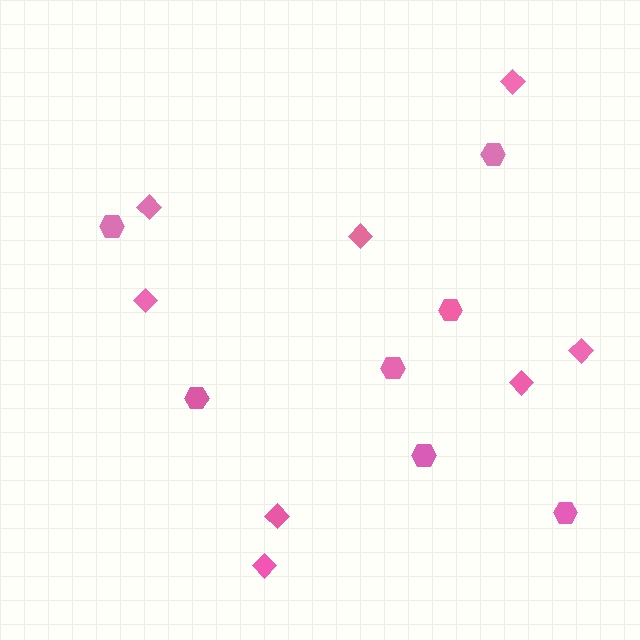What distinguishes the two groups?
There are 2 groups: one group of diamonds (8) and one group of hexagons (7).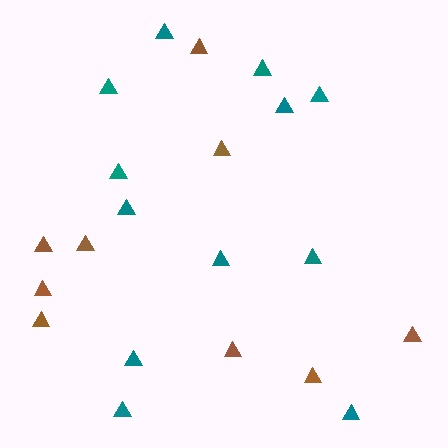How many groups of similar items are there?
There are 2 groups: one group of brown triangles (9) and one group of teal triangles (12).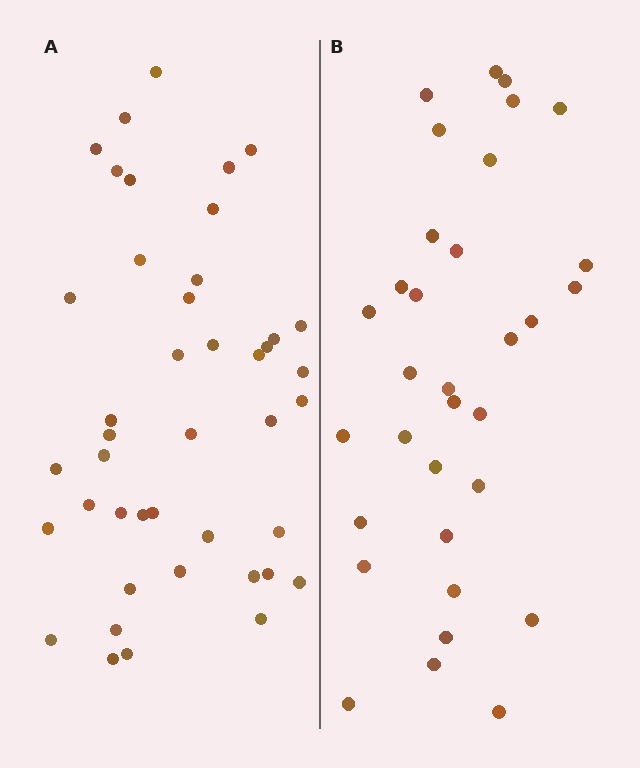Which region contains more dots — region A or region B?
Region A (the left region) has more dots.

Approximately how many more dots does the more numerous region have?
Region A has roughly 10 or so more dots than region B.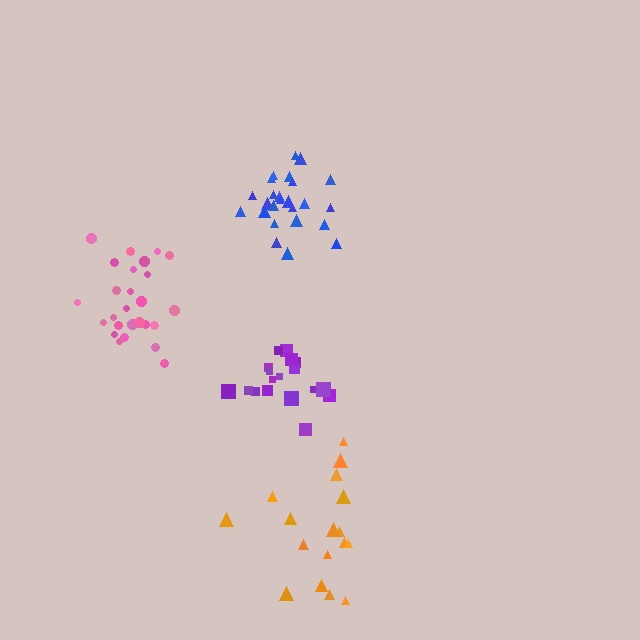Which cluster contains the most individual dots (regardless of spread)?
Pink (26).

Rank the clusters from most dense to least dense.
blue, purple, pink, orange.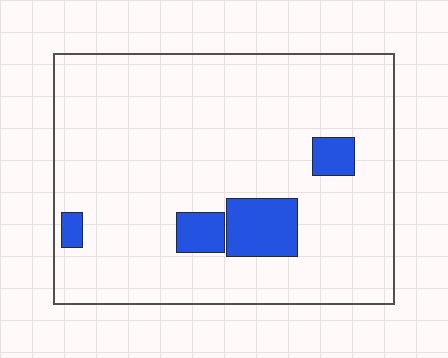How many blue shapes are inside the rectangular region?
4.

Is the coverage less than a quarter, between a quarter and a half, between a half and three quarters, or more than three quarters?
Less than a quarter.